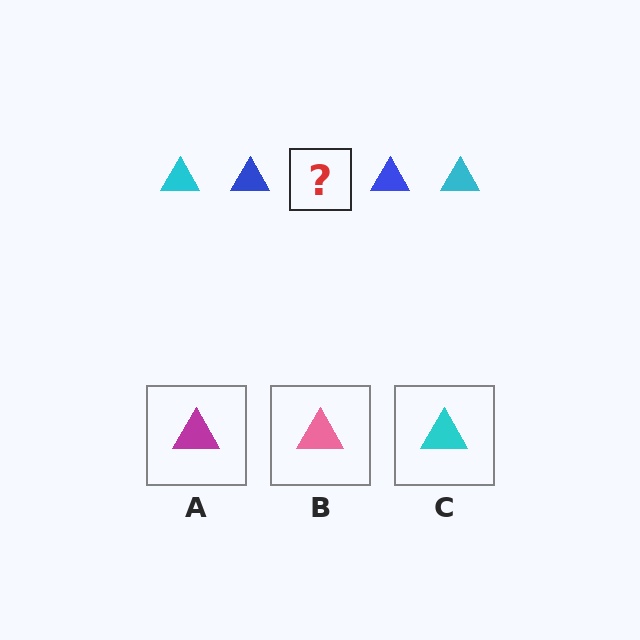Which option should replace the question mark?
Option C.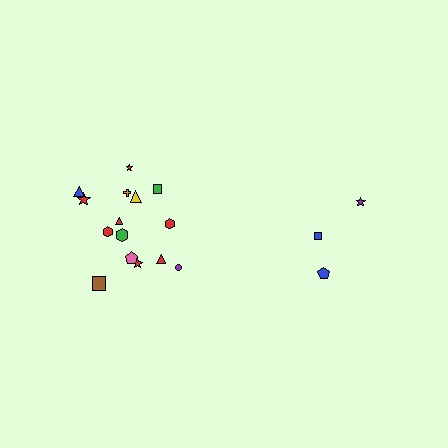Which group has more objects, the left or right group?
The left group.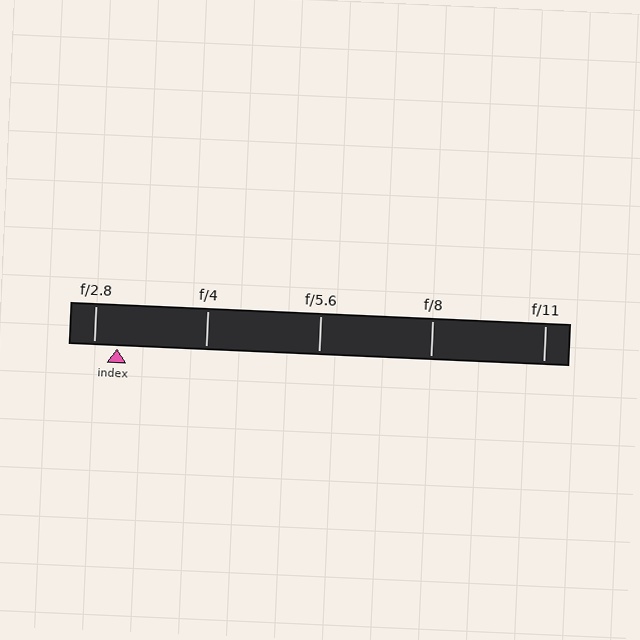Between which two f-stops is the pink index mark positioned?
The index mark is between f/2.8 and f/4.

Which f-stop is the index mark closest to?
The index mark is closest to f/2.8.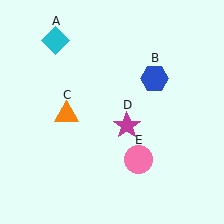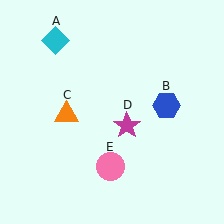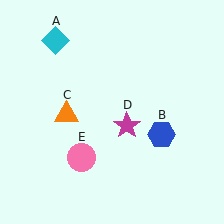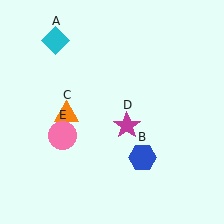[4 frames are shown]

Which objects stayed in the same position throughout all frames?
Cyan diamond (object A) and orange triangle (object C) and magenta star (object D) remained stationary.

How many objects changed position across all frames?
2 objects changed position: blue hexagon (object B), pink circle (object E).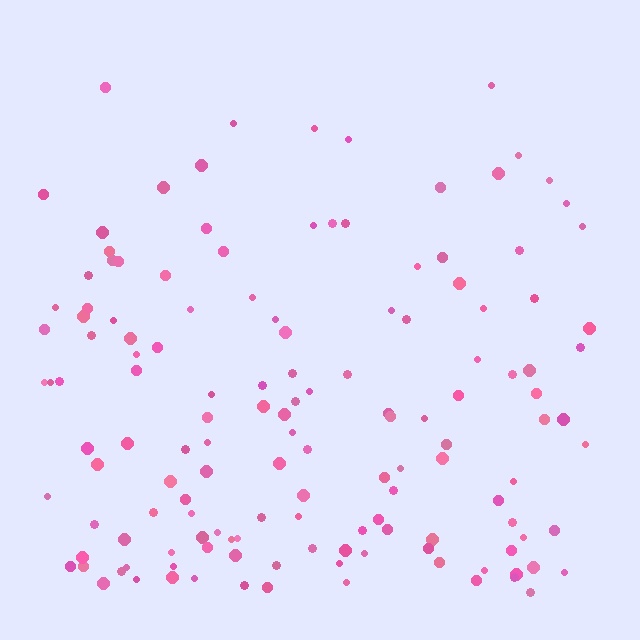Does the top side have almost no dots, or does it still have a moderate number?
Still a moderate number, just noticeably fewer than the bottom.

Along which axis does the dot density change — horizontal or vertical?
Vertical.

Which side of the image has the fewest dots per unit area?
The top.